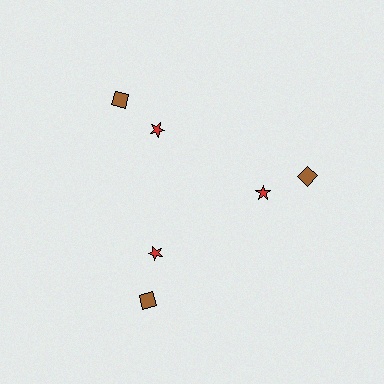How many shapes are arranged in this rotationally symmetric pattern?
There are 6 shapes, arranged in 3 groups of 2.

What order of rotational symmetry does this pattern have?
This pattern has 3-fold rotational symmetry.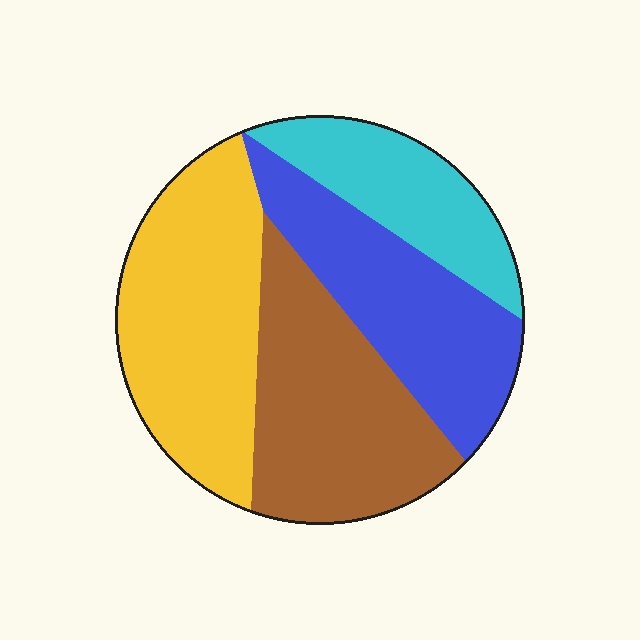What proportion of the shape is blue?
Blue covers about 25% of the shape.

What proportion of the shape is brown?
Brown takes up about one quarter (1/4) of the shape.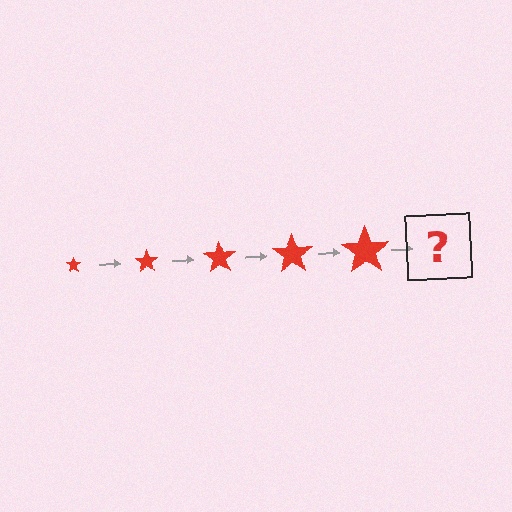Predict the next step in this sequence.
The next step is a red star, larger than the previous one.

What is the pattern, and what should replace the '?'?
The pattern is that the star gets progressively larger each step. The '?' should be a red star, larger than the previous one.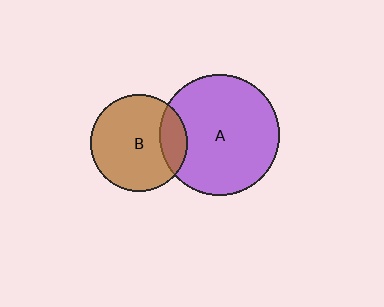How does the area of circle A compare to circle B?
Approximately 1.5 times.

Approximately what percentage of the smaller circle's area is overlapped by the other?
Approximately 20%.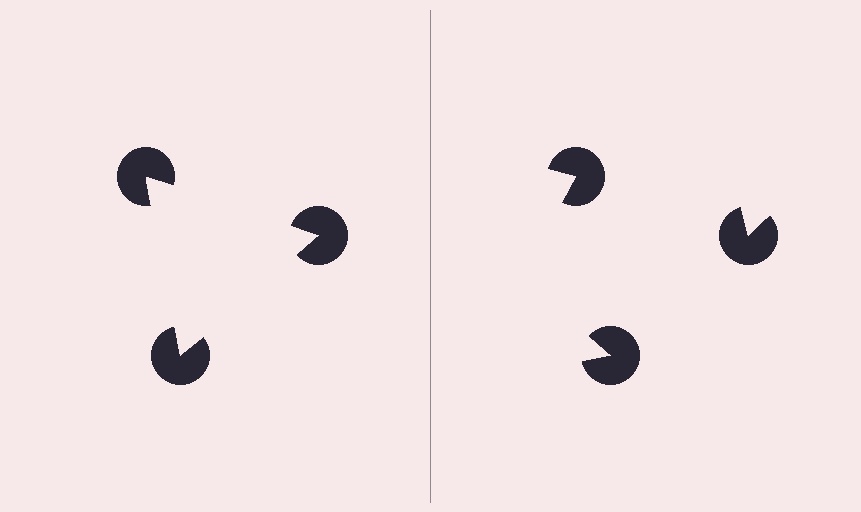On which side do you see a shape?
An illusory triangle appears on the left side. On the right side the wedge cuts are rotated, so no coherent shape forms.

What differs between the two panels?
The pac-man discs are positioned identically on both sides; only the wedge orientations differ. On the left they align to a triangle; on the right they are misaligned.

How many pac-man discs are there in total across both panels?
6 — 3 on each side.